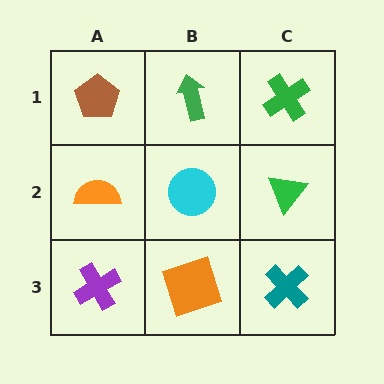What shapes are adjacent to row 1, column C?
A green triangle (row 2, column C), a green arrow (row 1, column B).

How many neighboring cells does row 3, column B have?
3.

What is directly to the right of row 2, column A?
A cyan circle.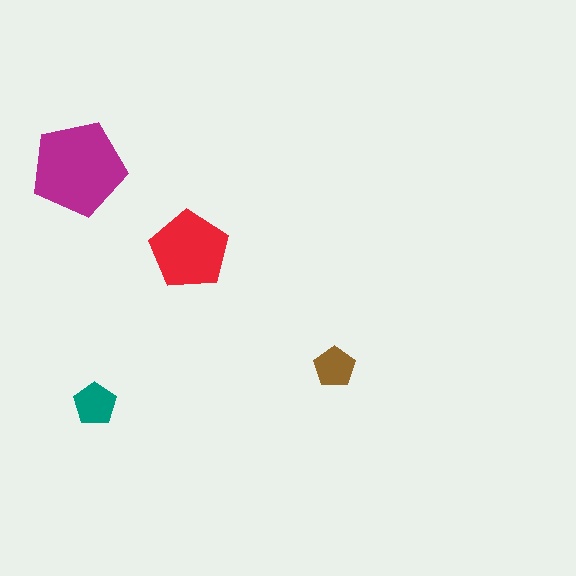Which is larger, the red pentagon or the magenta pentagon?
The magenta one.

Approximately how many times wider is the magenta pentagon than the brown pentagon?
About 2.5 times wider.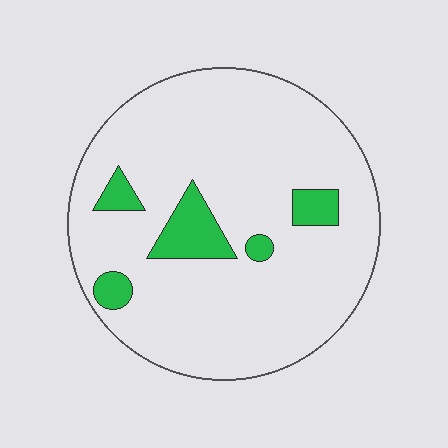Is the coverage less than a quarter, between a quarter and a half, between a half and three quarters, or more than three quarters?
Less than a quarter.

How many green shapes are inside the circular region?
5.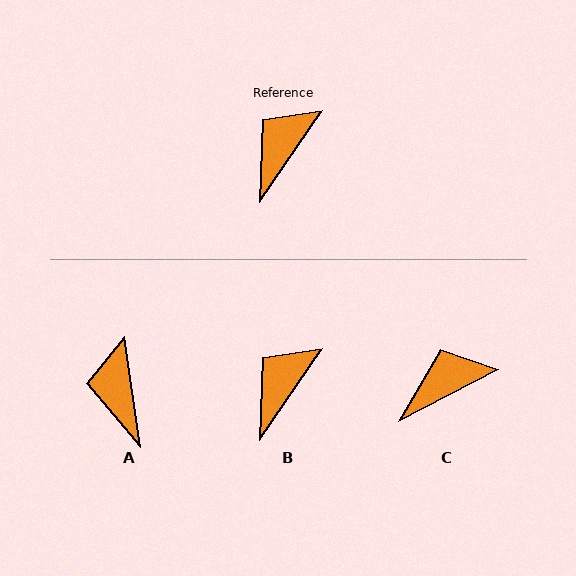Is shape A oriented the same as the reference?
No, it is off by about 42 degrees.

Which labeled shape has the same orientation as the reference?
B.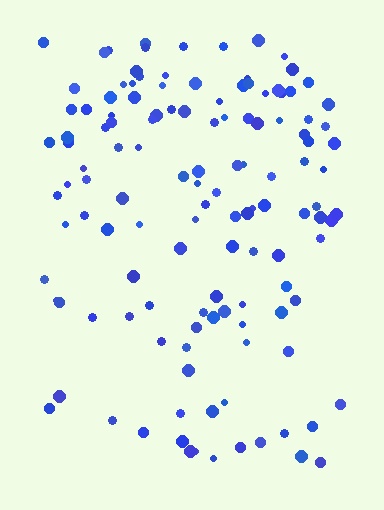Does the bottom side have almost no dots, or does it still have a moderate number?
Still a moderate number, just noticeably fewer than the top.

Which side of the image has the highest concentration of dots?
The top.